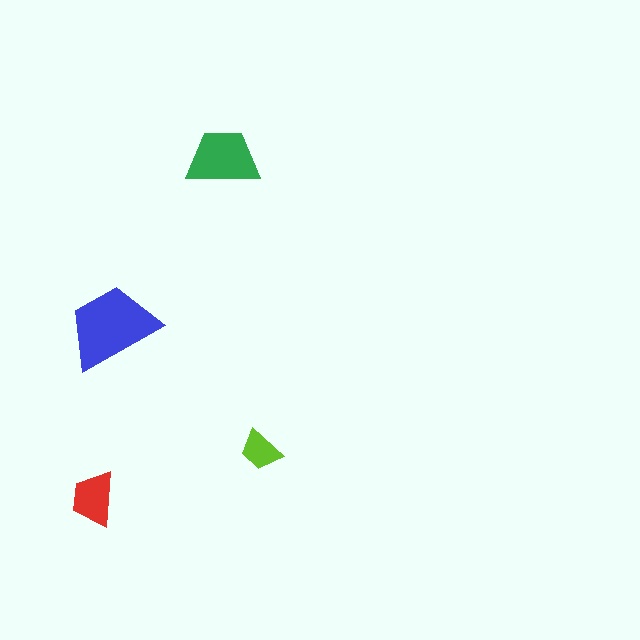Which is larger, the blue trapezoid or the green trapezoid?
The blue one.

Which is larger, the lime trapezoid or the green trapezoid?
The green one.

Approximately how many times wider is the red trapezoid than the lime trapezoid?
About 1.5 times wider.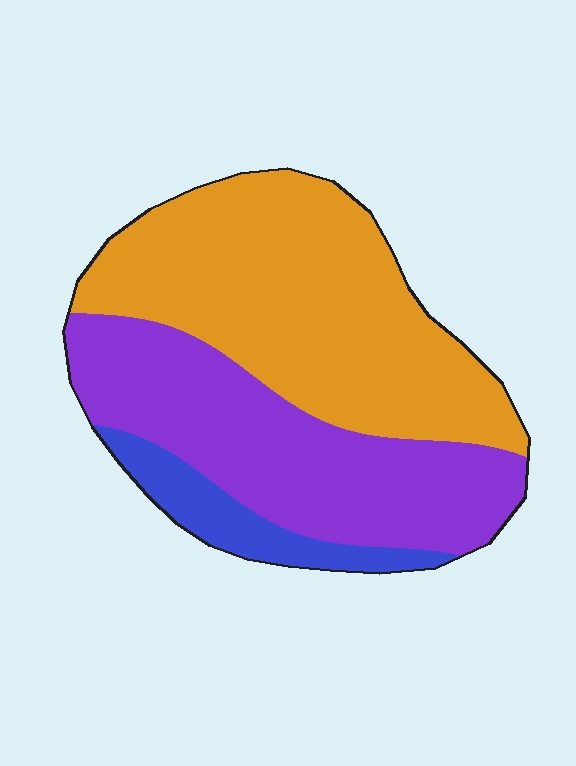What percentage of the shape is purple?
Purple takes up about two fifths (2/5) of the shape.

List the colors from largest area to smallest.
From largest to smallest: orange, purple, blue.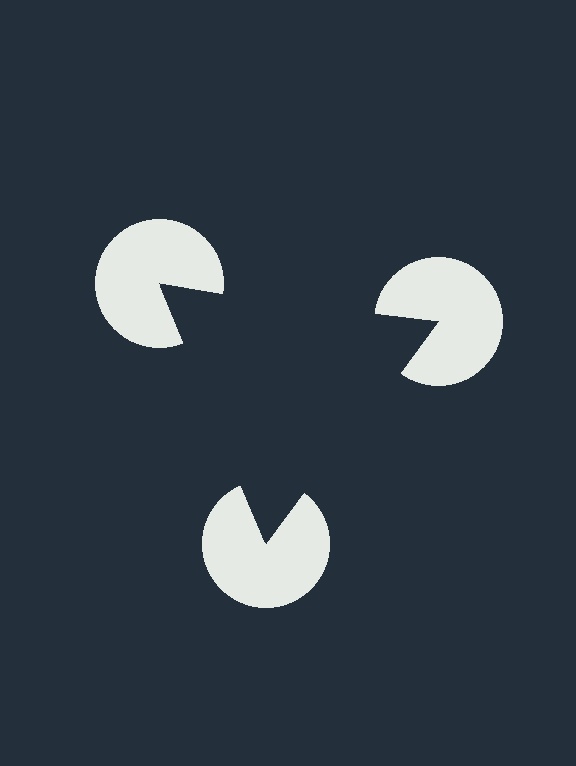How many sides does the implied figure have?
3 sides.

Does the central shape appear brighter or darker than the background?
It typically appears slightly darker than the background, even though no actual brightness change is drawn.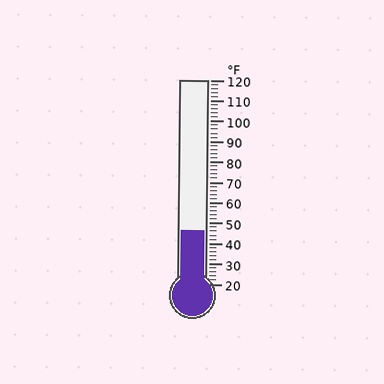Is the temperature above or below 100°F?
The temperature is below 100°F.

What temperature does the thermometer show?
The thermometer shows approximately 46°F.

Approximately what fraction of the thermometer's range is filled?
The thermometer is filled to approximately 25% of its range.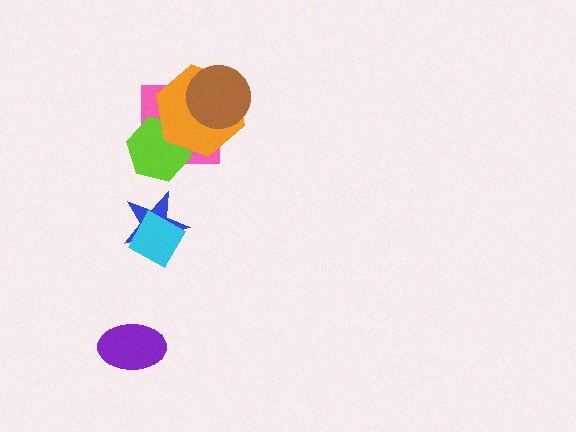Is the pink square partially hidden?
Yes, it is partially covered by another shape.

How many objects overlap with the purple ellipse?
0 objects overlap with the purple ellipse.